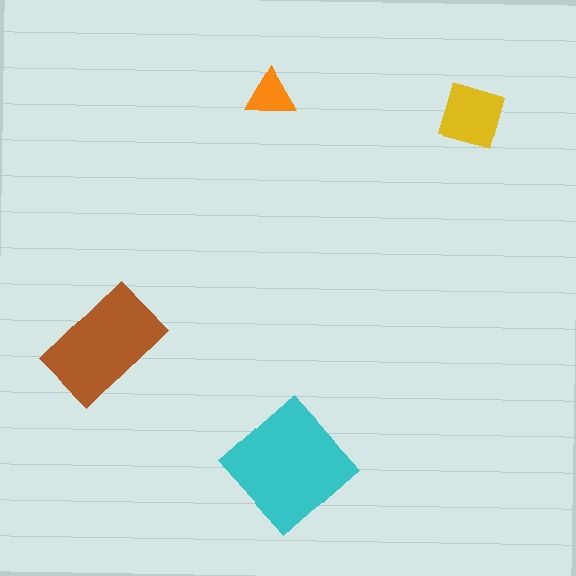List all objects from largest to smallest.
The cyan diamond, the brown rectangle, the yellow diamond, the orange triangle.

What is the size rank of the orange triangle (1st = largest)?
4th.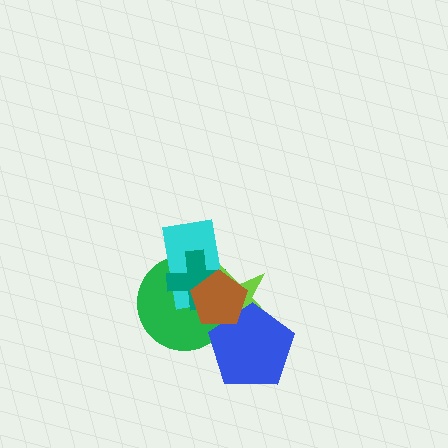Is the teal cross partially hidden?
Yes, it is partially covered by another shape.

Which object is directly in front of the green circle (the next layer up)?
The cyan rectangle is directly in front of the green circle.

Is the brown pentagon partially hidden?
No, no other shape covers it.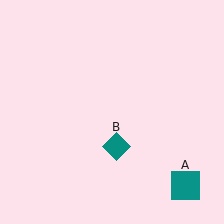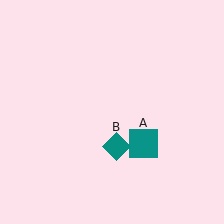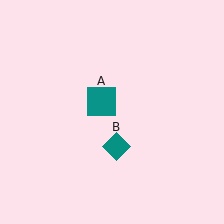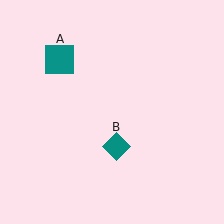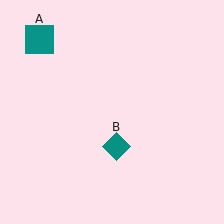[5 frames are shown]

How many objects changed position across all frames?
1 object changed position: teal square (object A).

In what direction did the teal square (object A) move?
The teal square (object A) moved up and to the left.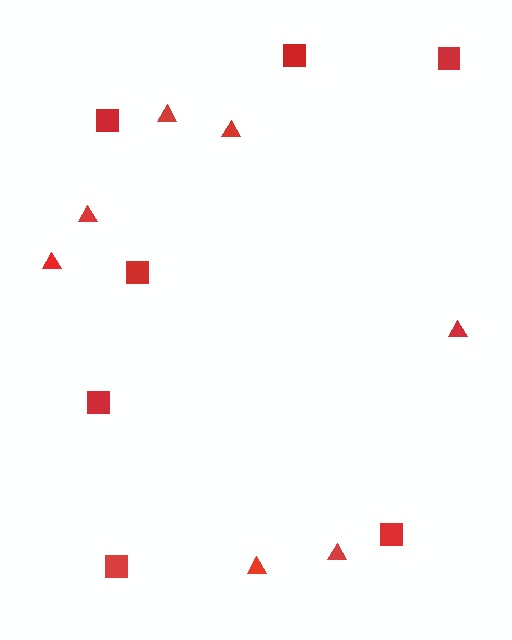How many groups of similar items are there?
There are 2 groups: one group of triangles (7) and one group of squares (7).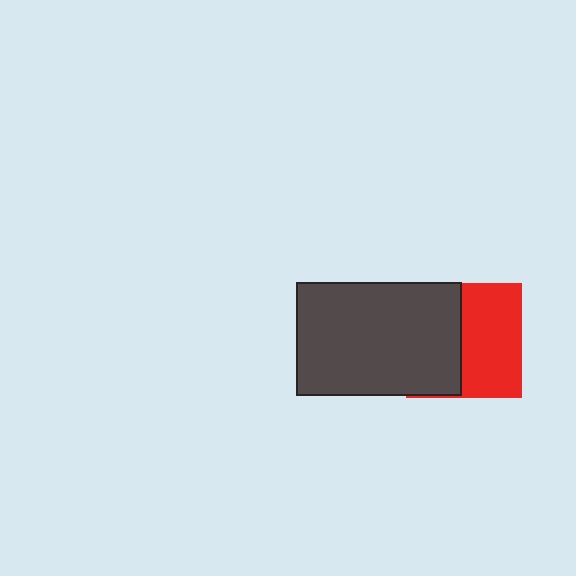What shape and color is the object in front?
The object in front is a dark gray rectangle.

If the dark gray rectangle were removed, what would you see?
You would see the complete red square.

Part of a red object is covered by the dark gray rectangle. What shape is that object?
It is a square.